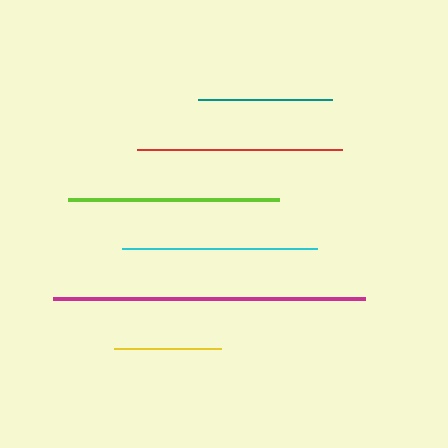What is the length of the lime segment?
The lime segment is approximately 210 pixels long.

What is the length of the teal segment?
The teal segment is approximately 133 pixels long.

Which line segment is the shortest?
The yellow line is the shortest at approximately 108 pixels.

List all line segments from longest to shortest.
From longest to shortest: magenta, lime, red, cyan, teal, yellow.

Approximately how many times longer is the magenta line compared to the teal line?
The magenta line is approximately 2.3 times the length of the teal line.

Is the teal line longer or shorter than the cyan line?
The cyan line is longer than the teal line.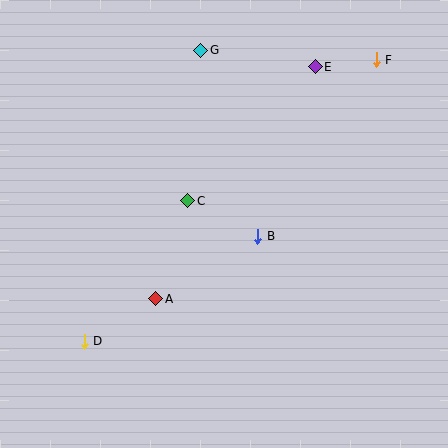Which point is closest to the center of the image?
Point B at (258, 236) is closest to the center.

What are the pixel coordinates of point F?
Point F is at (376, 60).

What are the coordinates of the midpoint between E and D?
The midpoint between E and D is at (200, 204).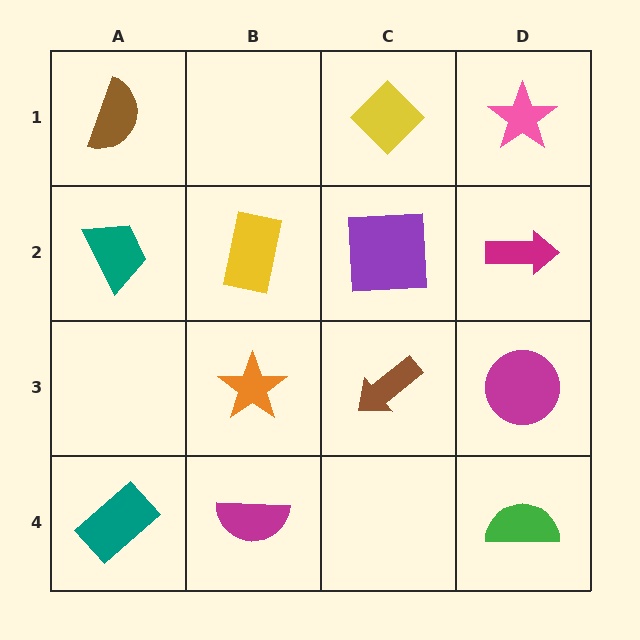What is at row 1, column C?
A yellow diamond.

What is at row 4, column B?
A magenta semicircle.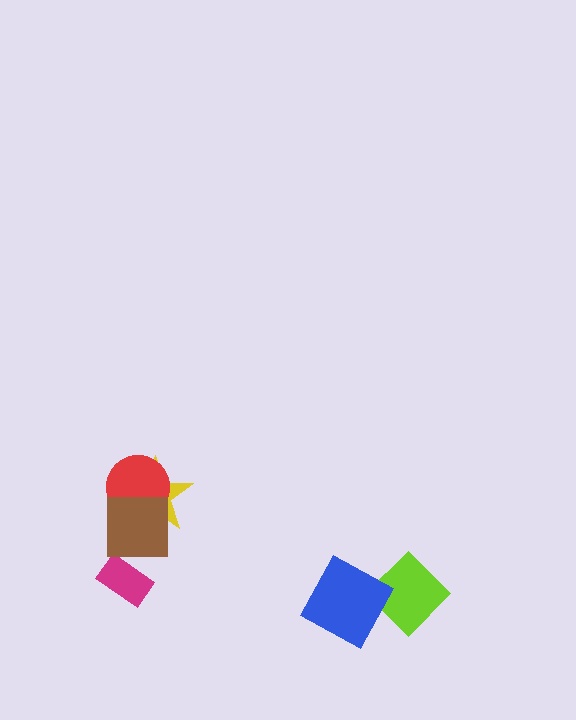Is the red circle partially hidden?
Yes, it is partially covered by another shape.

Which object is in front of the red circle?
The brown square is in front of the red circle.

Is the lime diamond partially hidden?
Yes, it is partially covered by another shape.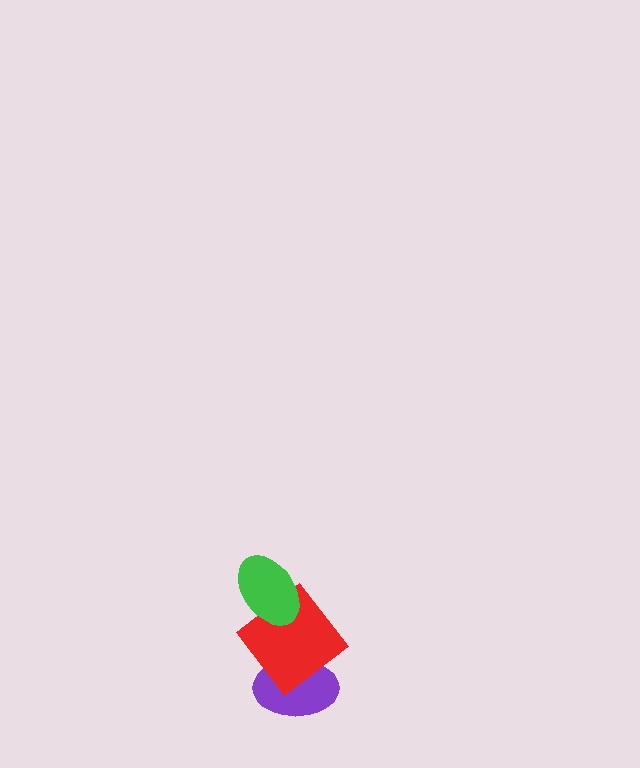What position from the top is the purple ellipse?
The purple ellipse is 3rd from the top.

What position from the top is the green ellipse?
The green ellipse is 1st from the top.